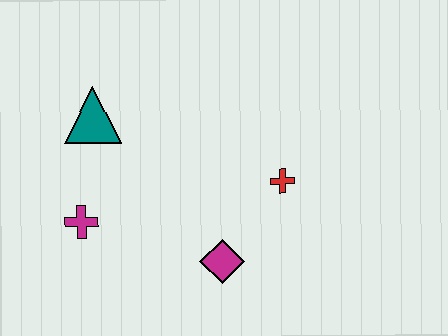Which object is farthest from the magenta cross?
The red cross is farthest from the magenta cross.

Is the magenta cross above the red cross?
No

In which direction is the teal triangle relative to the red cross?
The teal triangle is to the left of the red cross.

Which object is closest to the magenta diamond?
The red cross is closest to the magenta diamond.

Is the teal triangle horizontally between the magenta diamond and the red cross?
No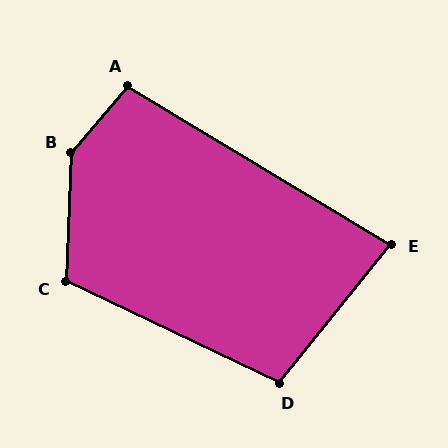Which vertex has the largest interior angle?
B, at approximately 142 degrees.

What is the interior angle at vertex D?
Approximately 104 degrees (obtuse).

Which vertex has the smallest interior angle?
E, at approximately 82 degrees.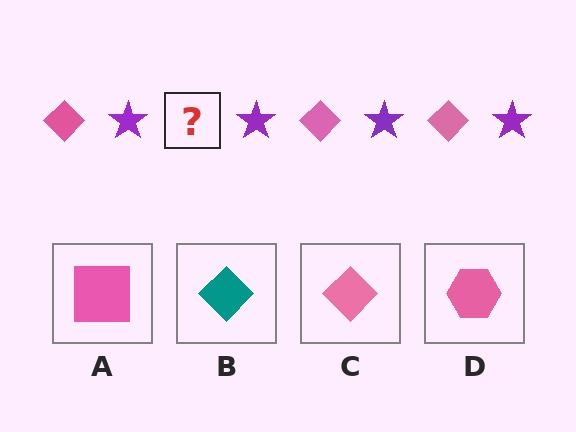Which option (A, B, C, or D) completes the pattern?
C.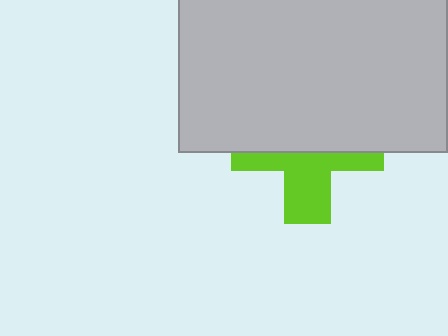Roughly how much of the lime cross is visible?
A small part of it is visible (roughly 43%).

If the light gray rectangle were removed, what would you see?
You would see the complete lime cross.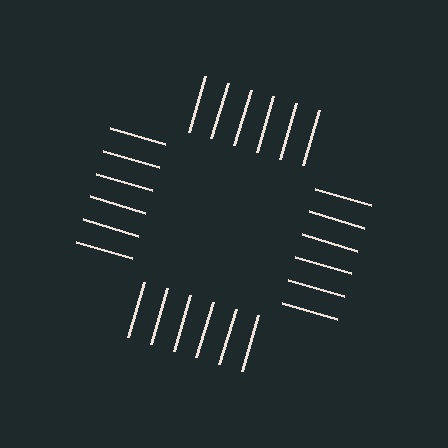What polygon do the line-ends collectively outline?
An illusory square — the line segments terminate on its edges but no continuous stroke is drawn.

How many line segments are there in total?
24 — 6 along each of the 4 edges.